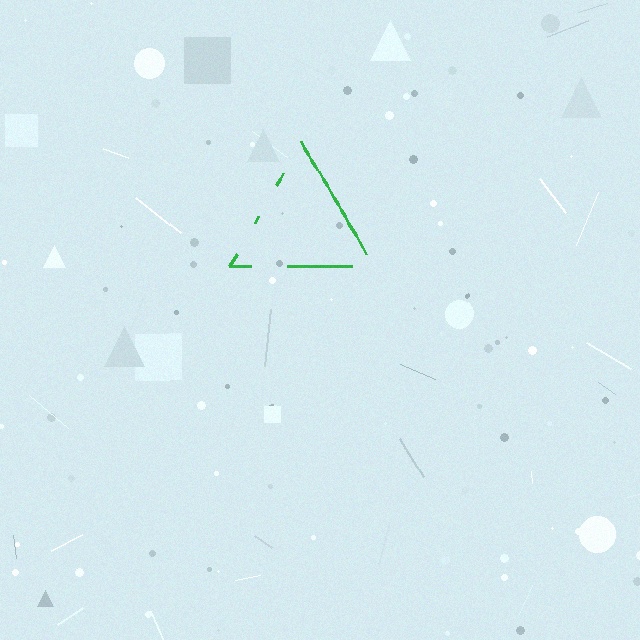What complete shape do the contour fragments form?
The contour fragments form a triangle.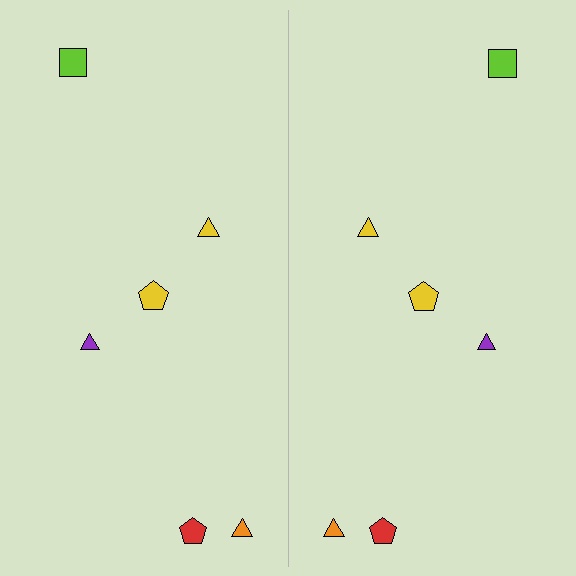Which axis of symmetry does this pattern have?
The pattern has a vertical axis of symmetry running through the center of the image.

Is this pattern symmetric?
Yes, this pattern has bilateral (reflection) symmetry.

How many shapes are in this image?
There are 12 shapes in this image.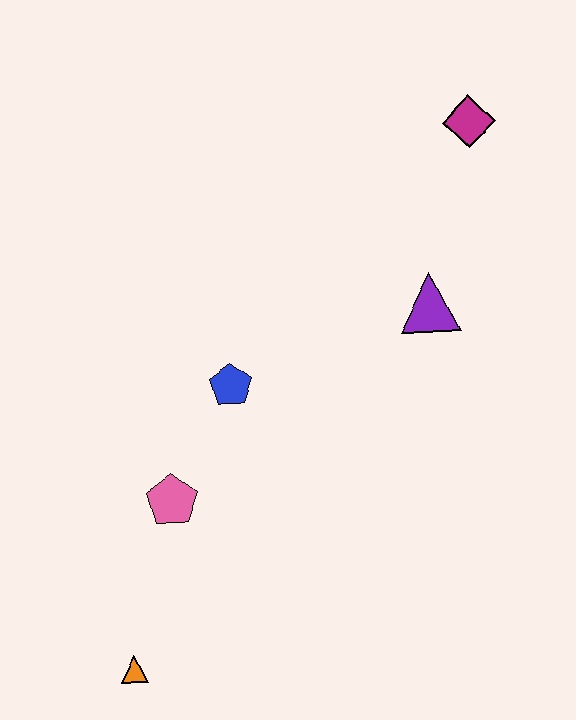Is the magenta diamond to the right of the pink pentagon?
Yes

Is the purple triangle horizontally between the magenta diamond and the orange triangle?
Yes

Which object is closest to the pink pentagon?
The blue pentagon is closest to the pink pentagon.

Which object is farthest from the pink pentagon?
The magenta diamond is farthest from the pink pentagon.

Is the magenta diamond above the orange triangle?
Yes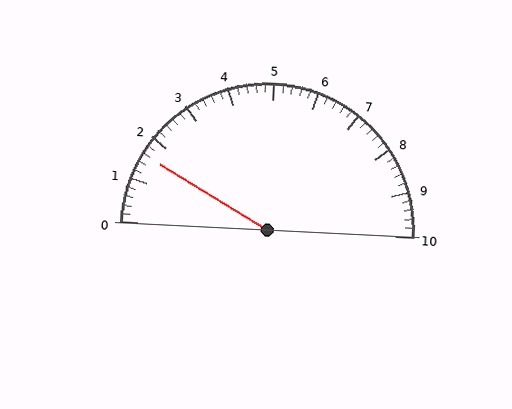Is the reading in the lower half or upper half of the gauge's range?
The reading is in the lower half of the range (0 to 10).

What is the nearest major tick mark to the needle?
The nearest major tick mark is 2.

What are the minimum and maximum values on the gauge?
The gauge ranges from 0 to 10.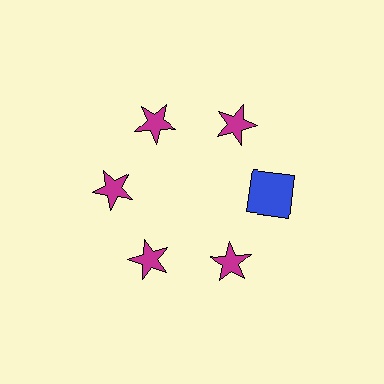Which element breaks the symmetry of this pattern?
The blue square at roughly the 3 o'clock position breaks the symmetry. All other shapes are magenta stars.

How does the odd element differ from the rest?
It differs in both color (blue instead of magenta) and shape (square instead of star).